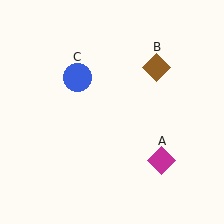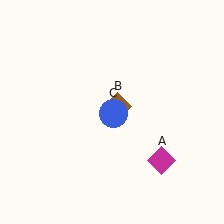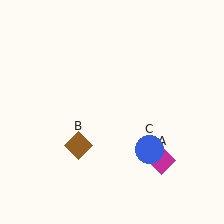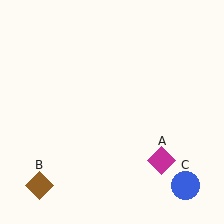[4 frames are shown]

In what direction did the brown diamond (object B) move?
The brown diamond (object B) moved down and to the left.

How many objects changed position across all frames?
2 objects changed position: brown diamond (object B), blue circle (object C).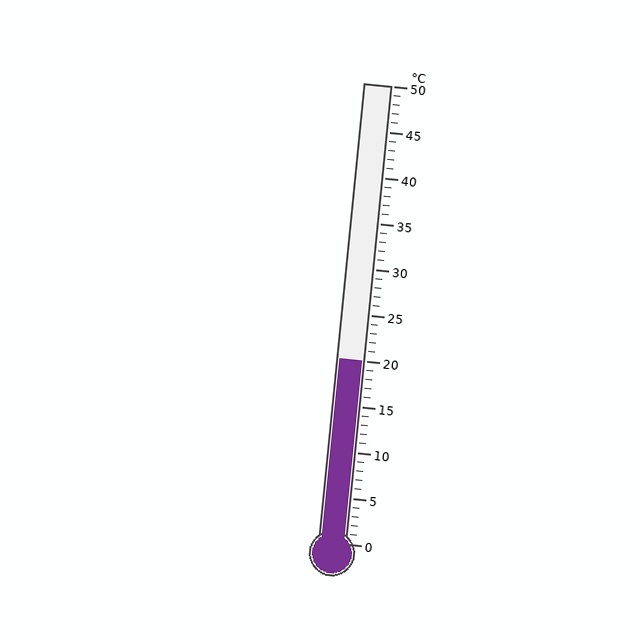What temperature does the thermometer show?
The thermometer shows approximately 20°C.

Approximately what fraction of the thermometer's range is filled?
The thermometer is filled to approximately 40% of its range.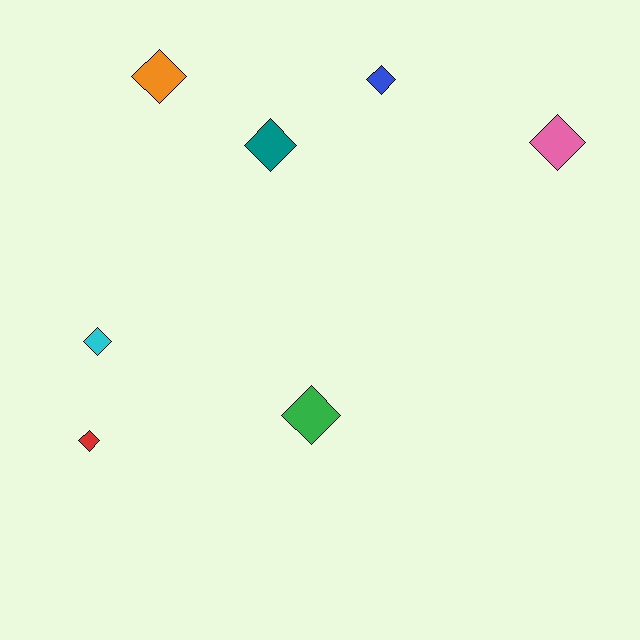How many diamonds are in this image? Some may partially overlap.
There are 7 diamonds.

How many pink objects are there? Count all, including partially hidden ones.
There is 1 pink object.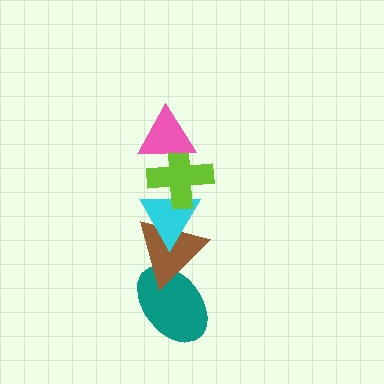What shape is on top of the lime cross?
The pink triangle is on top of the lime cross.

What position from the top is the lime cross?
The lime cross is 2nd from the top.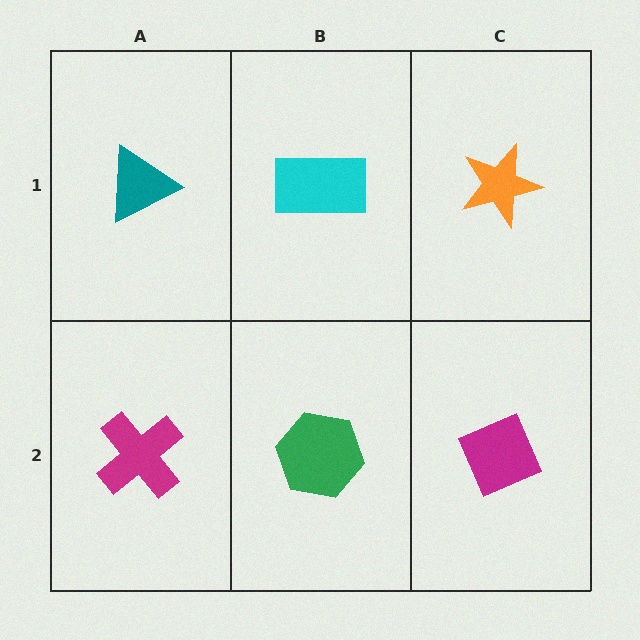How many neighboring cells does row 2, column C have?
2.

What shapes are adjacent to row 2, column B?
A cyan rectangle (row 1, column B), a magenta cross (row 2, column A), a magenta diamond (row 2, column C).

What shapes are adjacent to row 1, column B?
A green hexagon (row 2, column B), a teal triangle (row 1, column A), an orange star (row 1, column C).